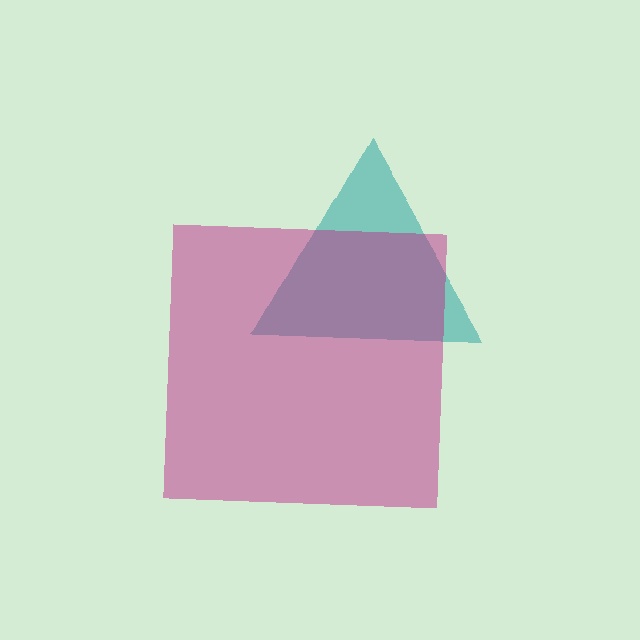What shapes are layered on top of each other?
The layered shapes are: a teal triangle, a magenta square.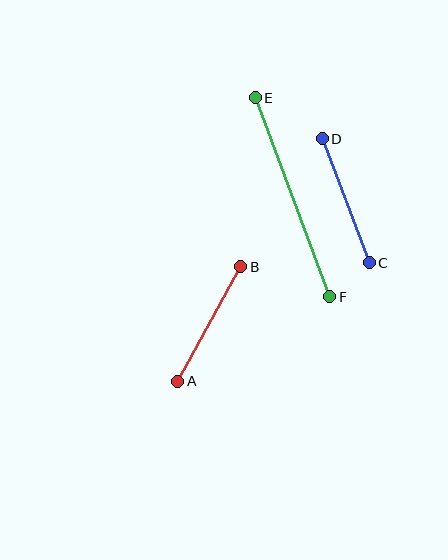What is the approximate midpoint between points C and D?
The midpoint is at approximately (346, 201) pixels.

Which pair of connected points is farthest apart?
Points E and F are farthest apart.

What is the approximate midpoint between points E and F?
The midpoint is at approximately (293, 197) pixels.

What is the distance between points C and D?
The distance is approximately 133 pixels.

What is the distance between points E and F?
The distance is approximately 213 pixels.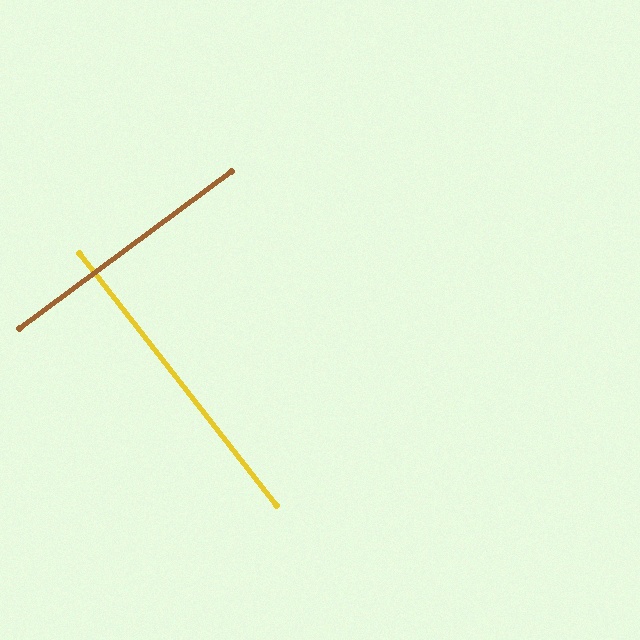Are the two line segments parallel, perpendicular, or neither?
Perpendicular — they meet at approximately 88°.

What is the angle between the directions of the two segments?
Approximately 88 degrees.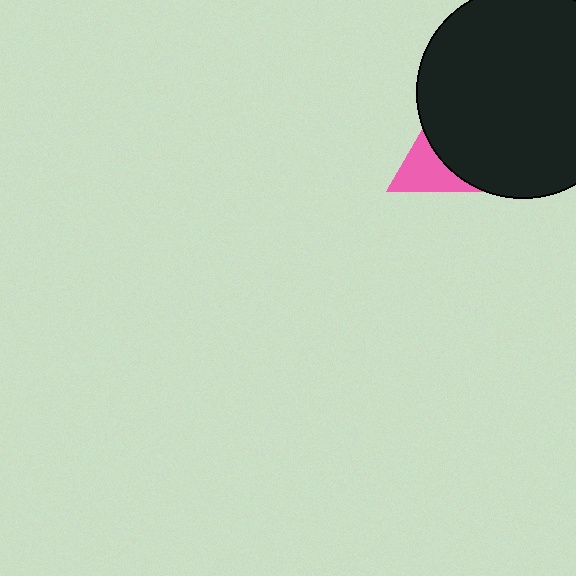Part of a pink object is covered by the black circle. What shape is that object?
It is a triangle.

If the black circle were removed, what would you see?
You would see the complete pink triangle.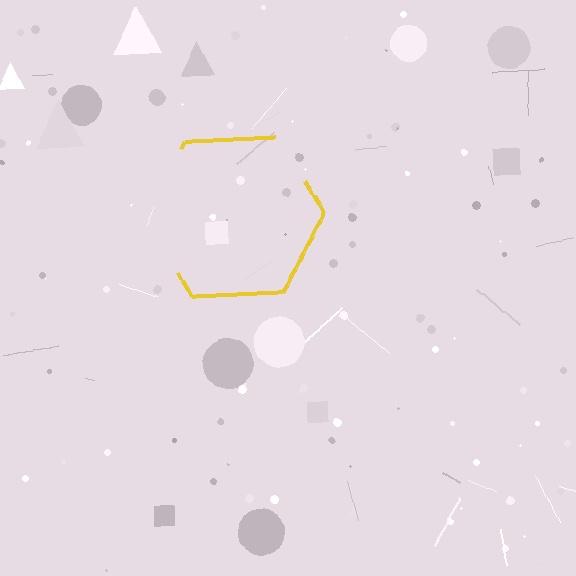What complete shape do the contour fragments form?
The contour fragments form a hexagon.